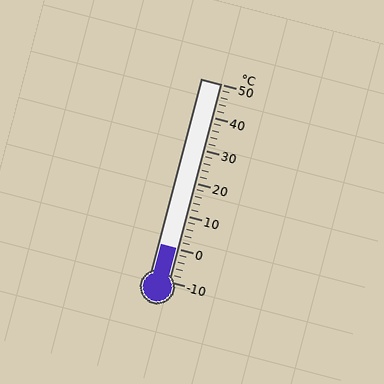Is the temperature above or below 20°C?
The temperature is below 20°C.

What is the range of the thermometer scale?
The thermometer scale ranges from -10°C to 50°C.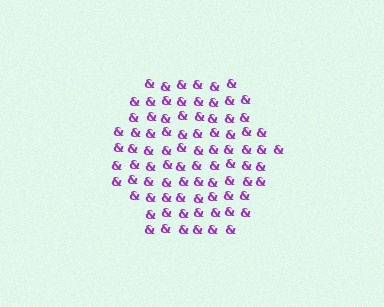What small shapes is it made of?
It is made of small ampersands.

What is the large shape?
The large shape is a hexagon.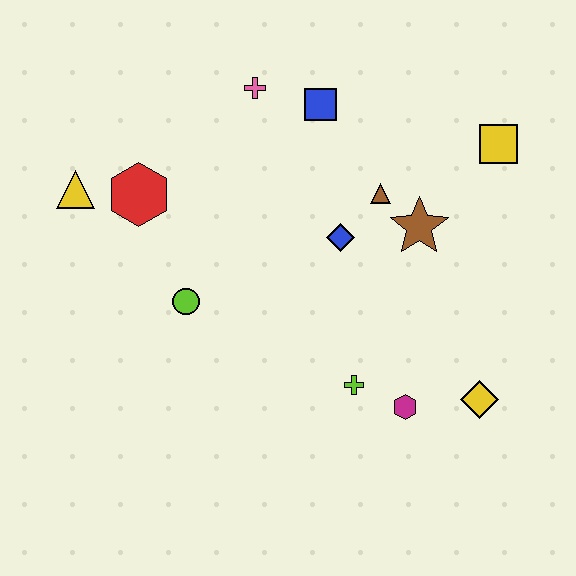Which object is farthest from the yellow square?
The yellow triangle is farthest from the yellow square.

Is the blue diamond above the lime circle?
Yes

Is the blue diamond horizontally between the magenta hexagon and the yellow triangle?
Yes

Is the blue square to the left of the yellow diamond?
Yes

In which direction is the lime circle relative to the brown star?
The lime circle is to the left of the brown star.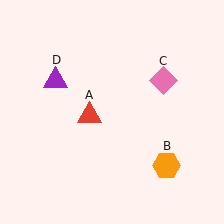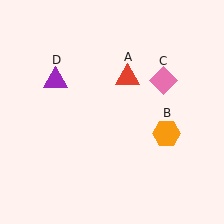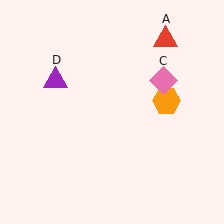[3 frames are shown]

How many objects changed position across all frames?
2 objects changed position: red triangle (object A), orange hexagon (object B).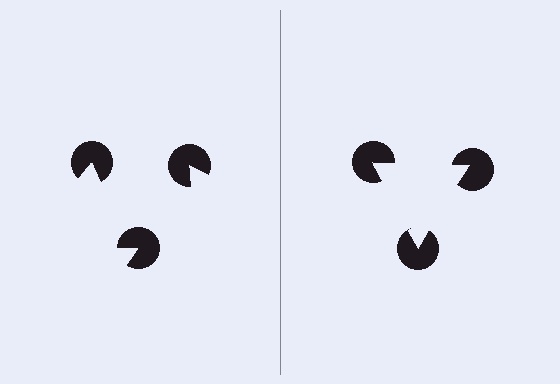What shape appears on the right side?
An illusory triangle.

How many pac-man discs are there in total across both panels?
6 — 3 on each side.